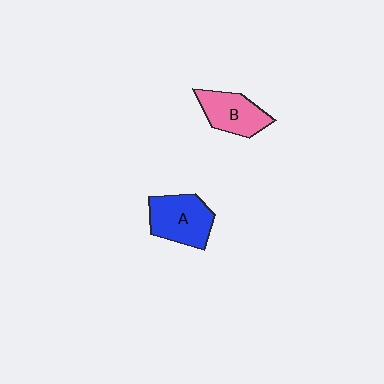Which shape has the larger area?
Shape A (blue).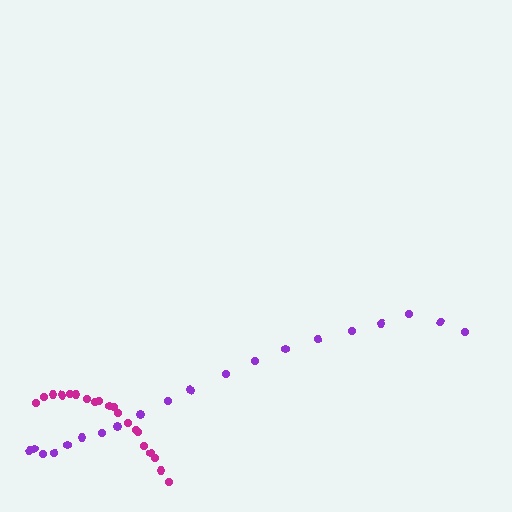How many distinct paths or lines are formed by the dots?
There are 2 distinct paths.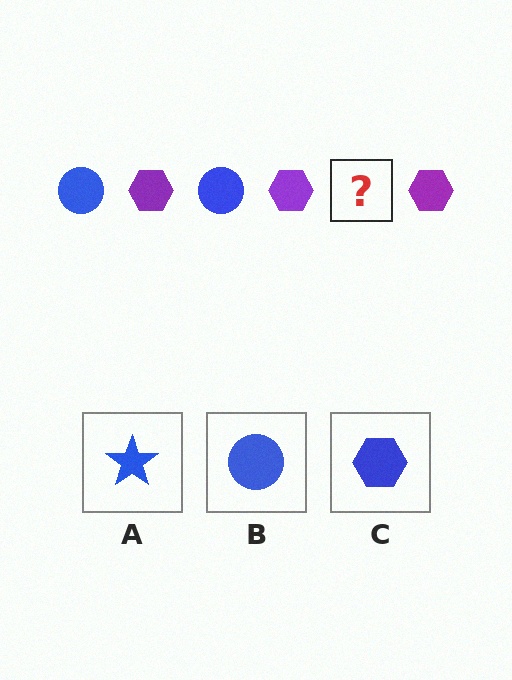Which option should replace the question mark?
Option B.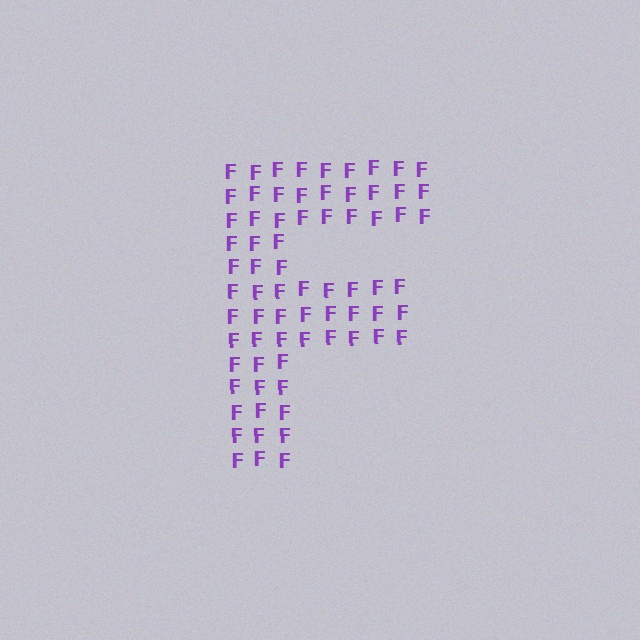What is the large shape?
The large shape is the letter F.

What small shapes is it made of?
It is made of small letter F's.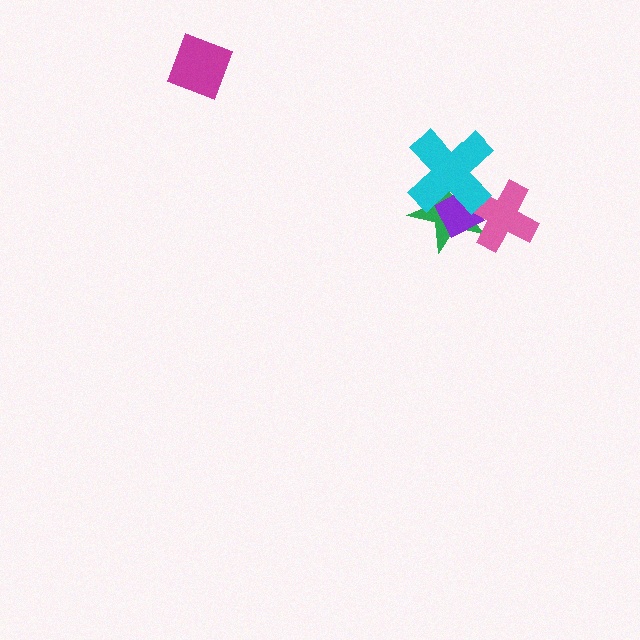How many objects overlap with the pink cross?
3 objects overlap with the pink cross.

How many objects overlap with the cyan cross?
3 objects overlap with the cyan cross.